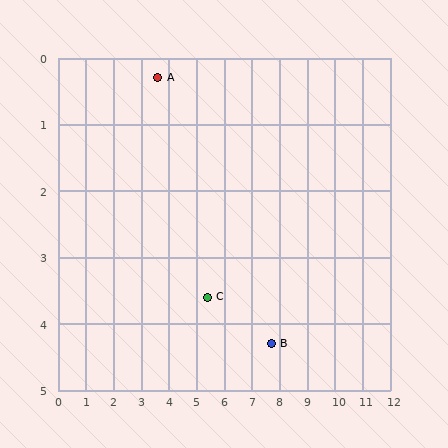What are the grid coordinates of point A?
Point A is at approximately (3.6, 0.3).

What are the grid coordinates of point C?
Point C is at approximately (5.4, 3.6).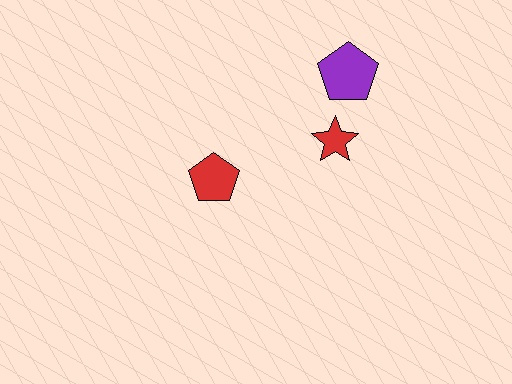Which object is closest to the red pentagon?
The red star is closest to the red pentagon.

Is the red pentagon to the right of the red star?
No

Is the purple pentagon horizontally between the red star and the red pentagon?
No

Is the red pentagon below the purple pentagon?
Yes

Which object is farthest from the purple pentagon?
The red pentagon is farthest from the purple pentagon.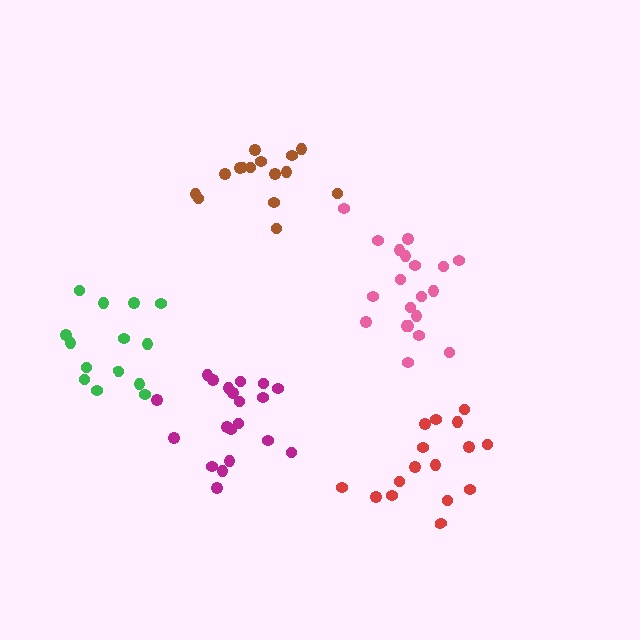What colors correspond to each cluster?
The clusters are colored: brown, pink, red, green, magenta.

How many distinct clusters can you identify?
There are 5 distinct clusters.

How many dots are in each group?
Group 1: 15 dots, Group 2: 20 dots, Group 3: 16 dots, Group 4: 14 dots, Group 5: 20 dots (85 total).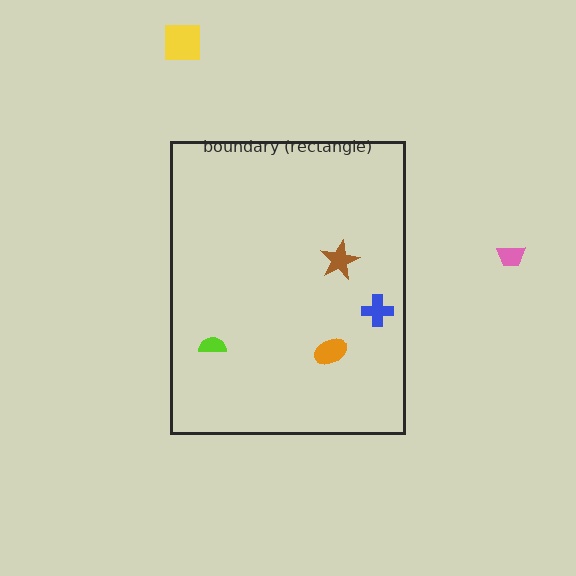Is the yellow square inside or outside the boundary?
Outside.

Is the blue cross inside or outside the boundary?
Inside.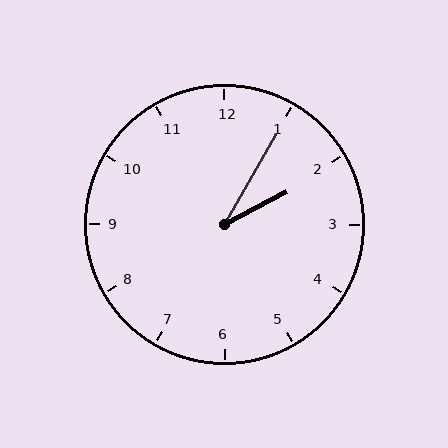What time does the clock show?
2:05.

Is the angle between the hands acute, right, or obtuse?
It is acute.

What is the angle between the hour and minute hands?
Approximately 32 degrees.